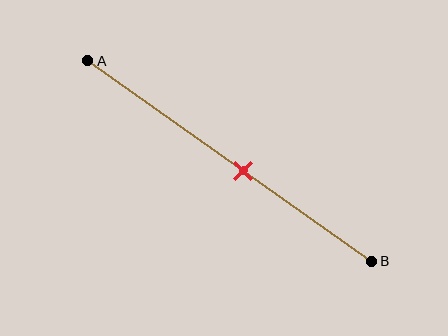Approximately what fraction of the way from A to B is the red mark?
The red mark is approximately 55% of the way from A to B.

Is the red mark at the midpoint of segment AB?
No, the mark is at about 55% from A, not at the 50% midpoint.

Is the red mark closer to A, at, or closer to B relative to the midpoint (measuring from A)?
The red mark is closer to point B than the midpoint of segment AB.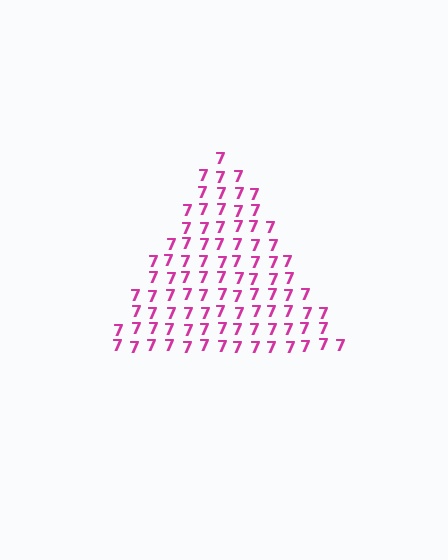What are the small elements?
The small elements are digit 7's.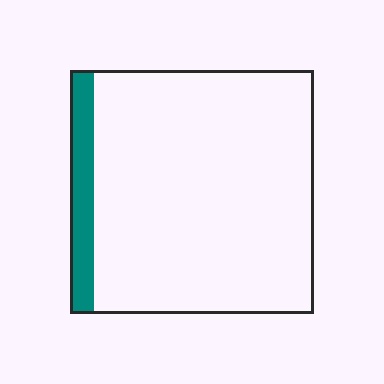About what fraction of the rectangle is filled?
About one tenth (1/10).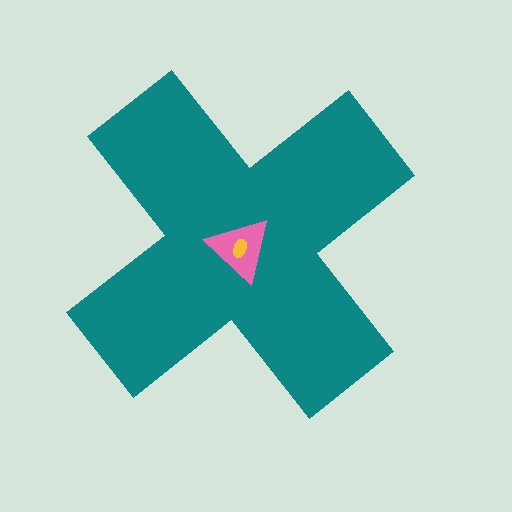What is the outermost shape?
The teal cross.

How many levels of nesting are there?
3.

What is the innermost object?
The yellow ellipse.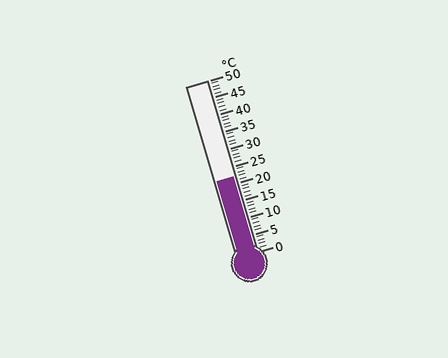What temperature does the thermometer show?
The thermometer shows approximately 22°C.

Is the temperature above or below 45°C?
The temperature is below 45°C.